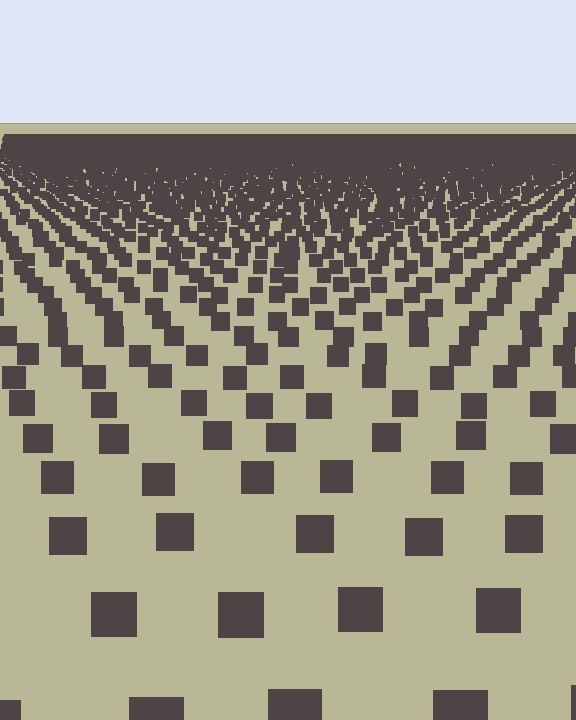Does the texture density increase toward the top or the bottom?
Density increases toward the top.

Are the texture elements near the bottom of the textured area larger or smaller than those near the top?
Larger. Near the bottom, elements are closer to the viewer and appear at a bigger on-screen size.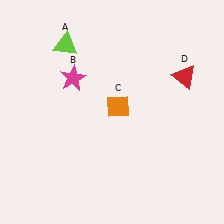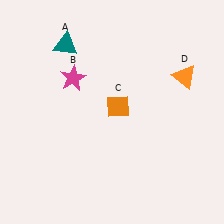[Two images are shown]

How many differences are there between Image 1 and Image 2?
There are 2 differences between the two images.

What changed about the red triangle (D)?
In Image 1, D is red. In Image 2, it changed to orange.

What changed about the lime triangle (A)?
In Image 1, A is lime. In Image 2, it changed to teal.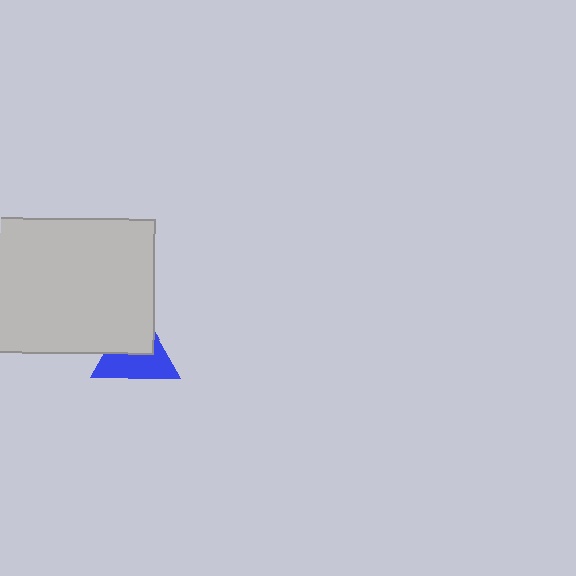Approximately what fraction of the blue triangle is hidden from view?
Roughly 45% of the blue triangle is hidden behind the light gray rectangle.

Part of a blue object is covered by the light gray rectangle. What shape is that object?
It is a triangle.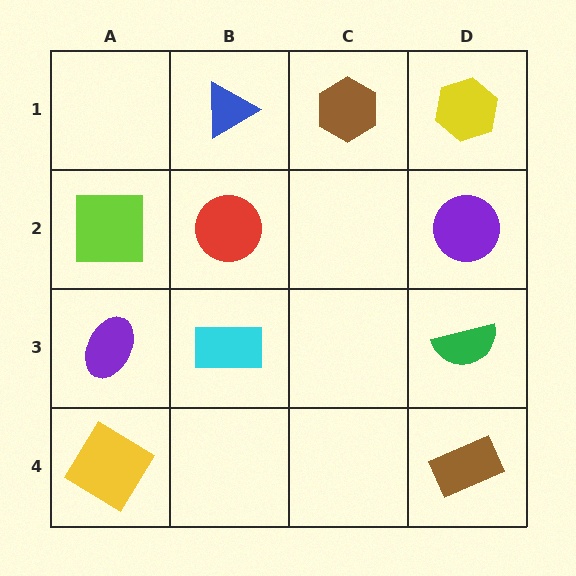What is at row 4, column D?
A brown rectangle.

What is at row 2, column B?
A red circle.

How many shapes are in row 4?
2 shapes.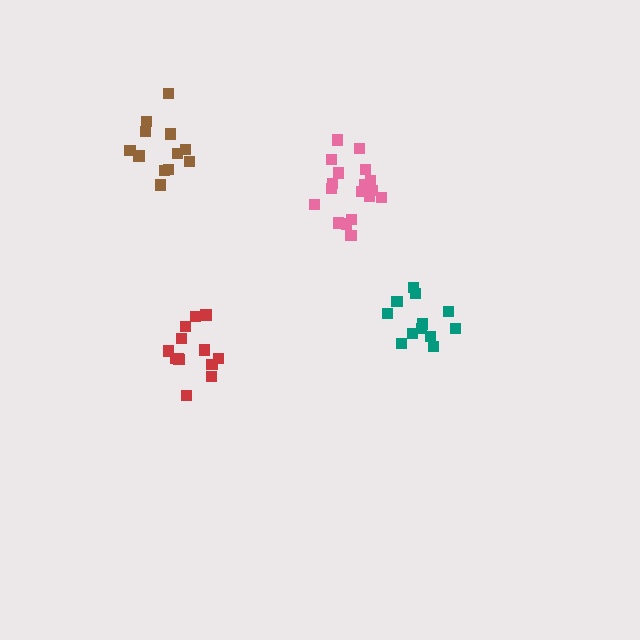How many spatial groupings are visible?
There are 4 spatial groupings.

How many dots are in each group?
Group 1: 18 dots, Group 2: 13 dots, Group 3: 12 dots, Group 4: 12 dots (55 total).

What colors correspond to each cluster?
The clusters are colored: pink, red, teal, brown.